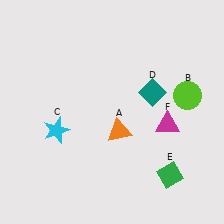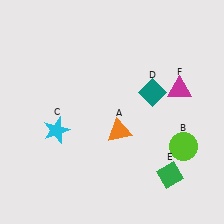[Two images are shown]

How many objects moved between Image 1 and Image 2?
2 objects moved between the two images.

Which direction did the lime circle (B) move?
The lime circle (B) moved down.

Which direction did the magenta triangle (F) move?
The magenta triangle (F) moved up.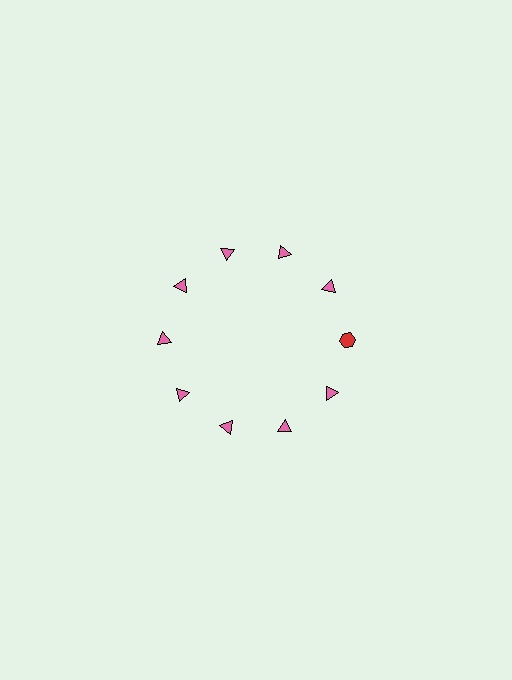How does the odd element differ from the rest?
It differs in both color (red instead of pink) and shape (hexagon instead of triangle).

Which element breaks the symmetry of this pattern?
The red hexagon at roughly the 3 o'clock position breaks the symmetry. All other shapes are pink triangles.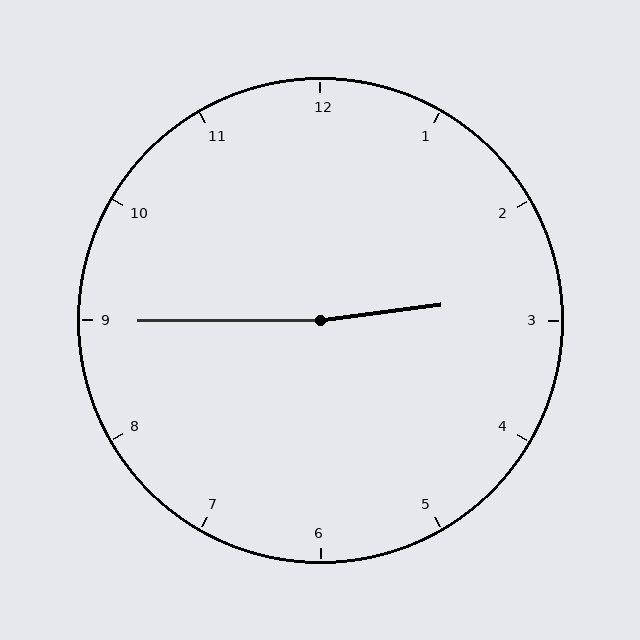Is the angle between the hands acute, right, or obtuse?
It is obtuse.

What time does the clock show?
2:45.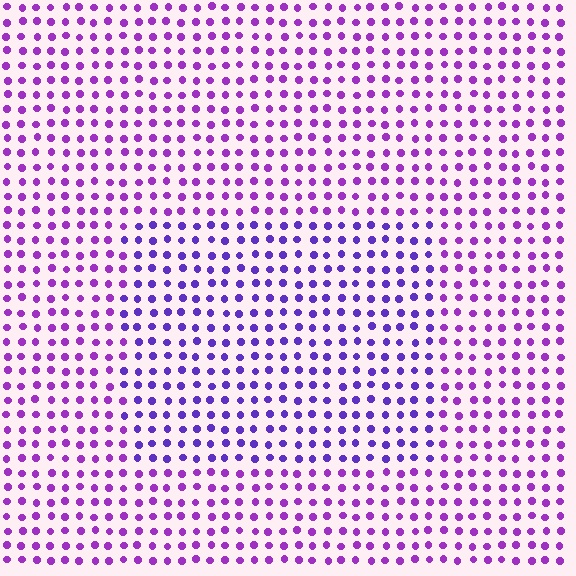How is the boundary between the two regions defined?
The boundary is defined purely by a slight shift in hue (about 27 degrees). Spacing, size, and orientation are identical on both sides.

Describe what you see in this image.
The image is filled with small purple elements in a uniform arrangement. A rectangle-shaped region is visible where the elements are tinted to a slightly different hue, forming a subtle color boundary.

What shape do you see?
I see a rectangle.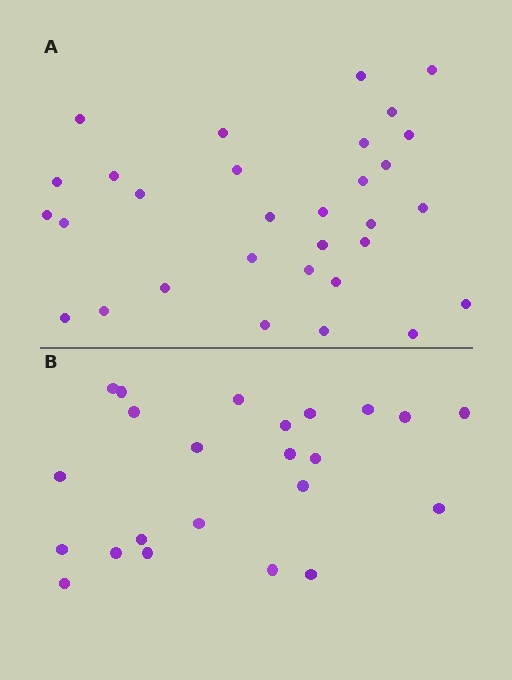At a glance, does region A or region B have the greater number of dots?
Region A (the top region) has more dots.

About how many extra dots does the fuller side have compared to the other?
Region A has roughly 8 or so more dots than region B.